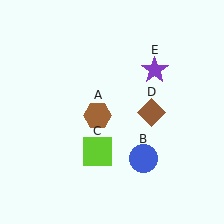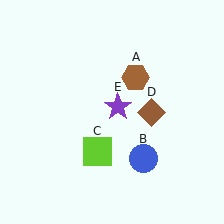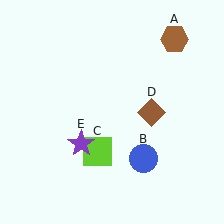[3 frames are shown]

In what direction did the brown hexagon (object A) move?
The brown hexagon (object A) moved up and to the right.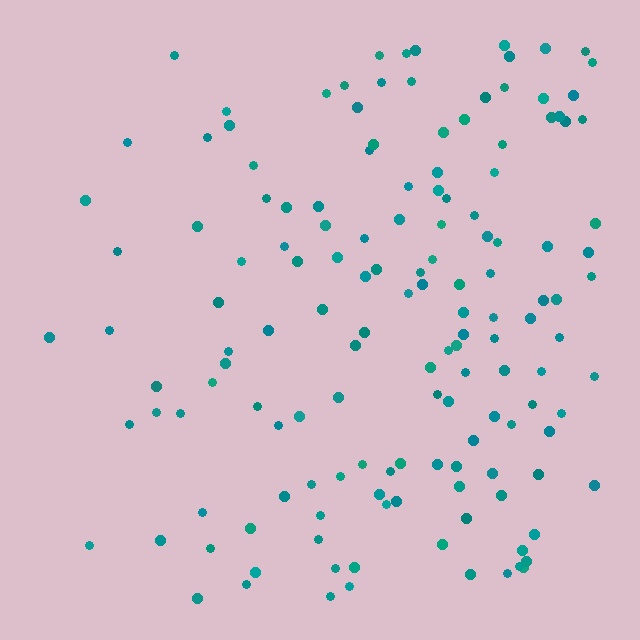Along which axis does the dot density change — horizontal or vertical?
Horizontal.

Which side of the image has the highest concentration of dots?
The right.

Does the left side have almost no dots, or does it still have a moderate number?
Still a moderate number, just noticeably fewer than the right.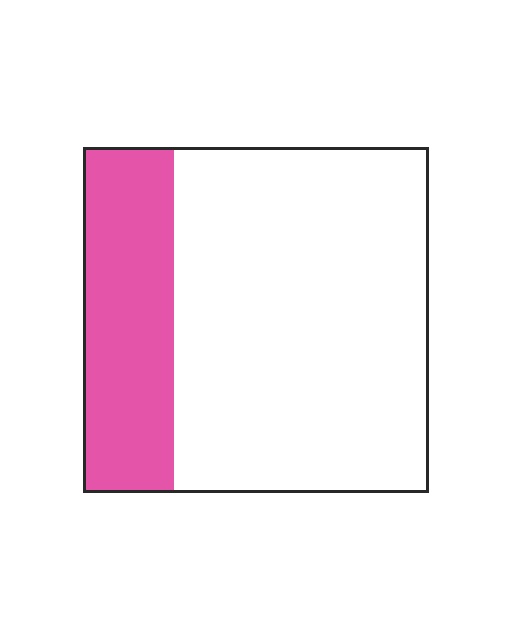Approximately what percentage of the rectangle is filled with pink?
Approximately 25%.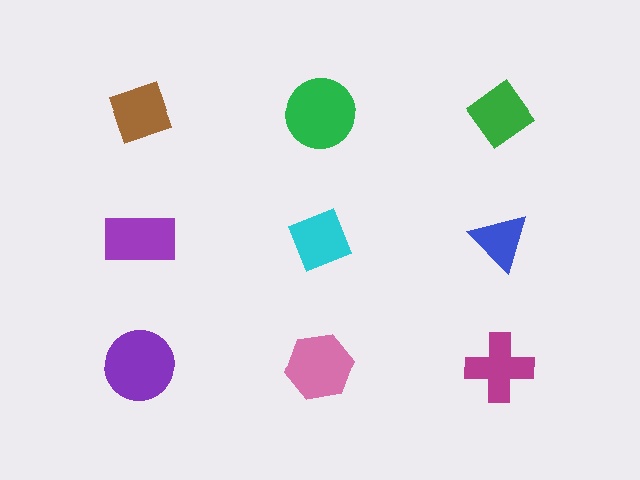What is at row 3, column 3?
A magenta cross.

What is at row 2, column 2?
A cyan diamond.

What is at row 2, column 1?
A purple rectangle.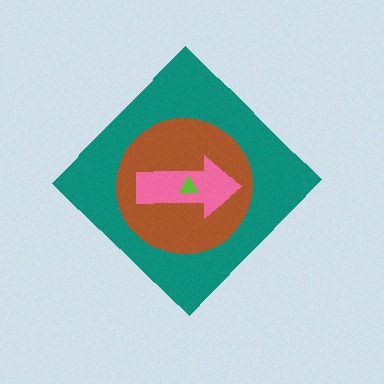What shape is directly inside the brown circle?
The pink arrow.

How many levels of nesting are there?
4.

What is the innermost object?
The lime triangle.